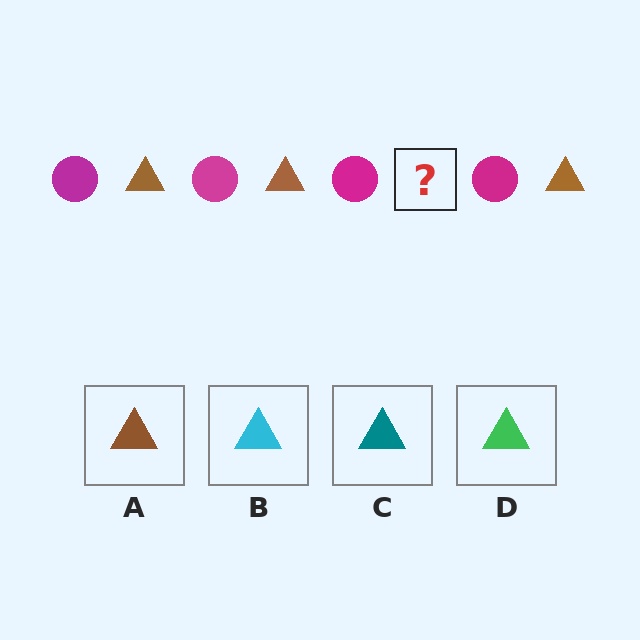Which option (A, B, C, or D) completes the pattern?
A.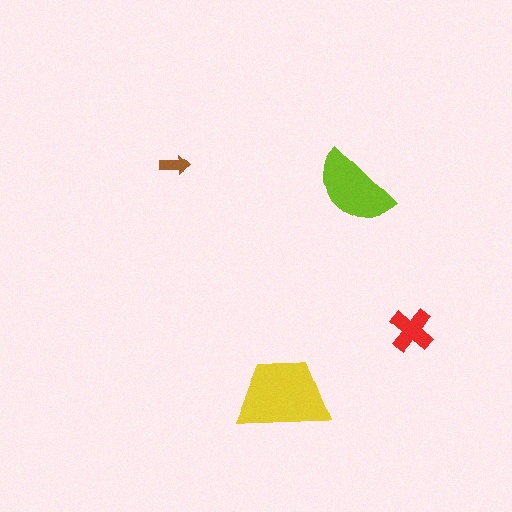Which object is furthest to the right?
The red cross is rightmost.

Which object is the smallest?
The brown arrow.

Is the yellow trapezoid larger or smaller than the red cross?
Larger.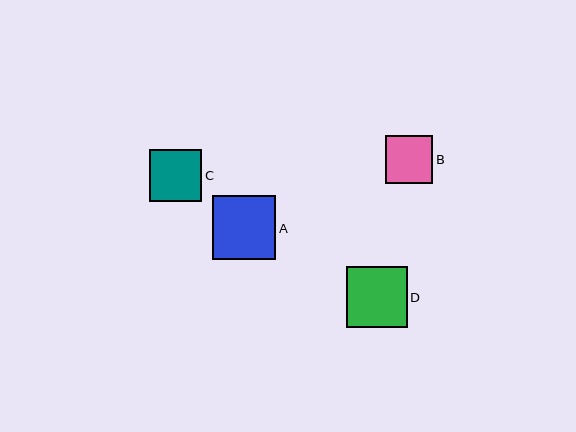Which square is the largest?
Square A is the largest with a size of approximately 63 pixels.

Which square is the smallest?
Square B is the smallest with a size of approximately 48 pixels.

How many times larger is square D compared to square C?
Square D is approximately 1.2 times the size of square C.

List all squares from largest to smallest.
From largest to smallest: A, D, C, B.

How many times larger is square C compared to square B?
Square C is approximately 1.1 times the size of square B.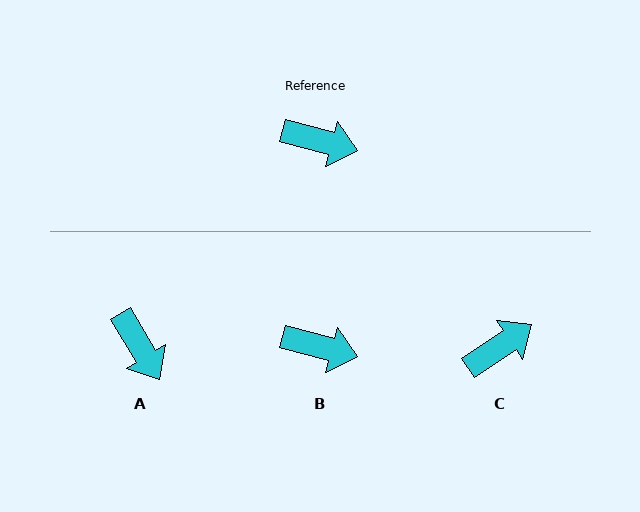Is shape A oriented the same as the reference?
No, it is off by about 44 degrees.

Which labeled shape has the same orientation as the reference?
B.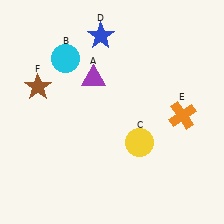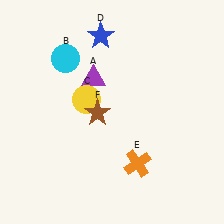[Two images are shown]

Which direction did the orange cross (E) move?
The orange cross (E) moved down.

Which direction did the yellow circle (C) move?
The yellow circle (C) moved left.